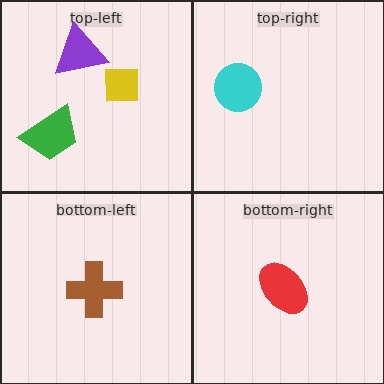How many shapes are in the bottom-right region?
1.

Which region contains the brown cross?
The bottom-left region.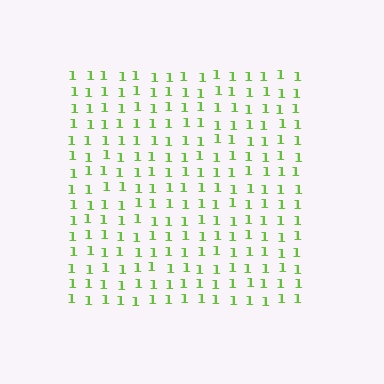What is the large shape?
The large shape is a square.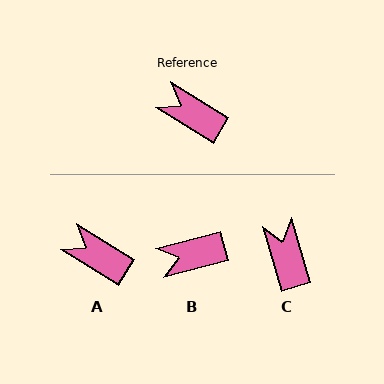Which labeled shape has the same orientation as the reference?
A.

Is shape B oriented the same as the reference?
No, it is off by about 46 degrees.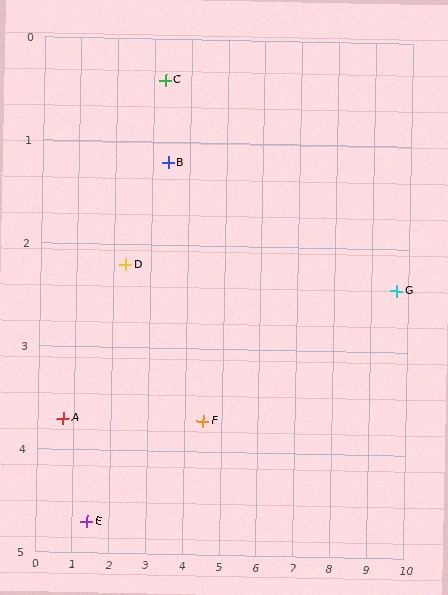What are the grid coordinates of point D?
Point D is at approximately (2.3, 2.2).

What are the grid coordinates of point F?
Point F is at approximately (4.5, 3.7).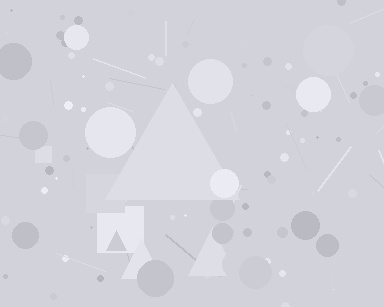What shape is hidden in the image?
A triangle is hidden in the image.